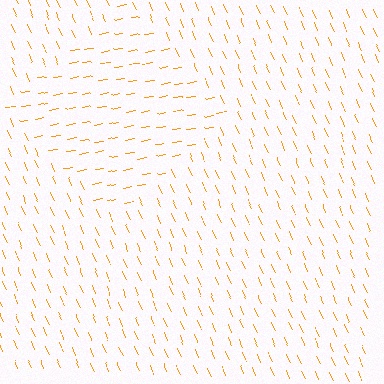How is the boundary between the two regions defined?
The boundary is defined purely by a change in line orientation (approximately 76 degrees difference). All lines are the same color and thickness.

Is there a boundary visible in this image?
Yes, there is a texture boundary formed by a change in line orientation.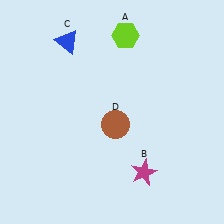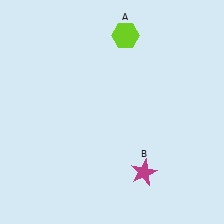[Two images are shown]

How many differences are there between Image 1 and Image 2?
There are 2 differences between the two images.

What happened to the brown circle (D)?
The brown circle (D) was removed in Image 2. It was in the bottom-right area of Image 1.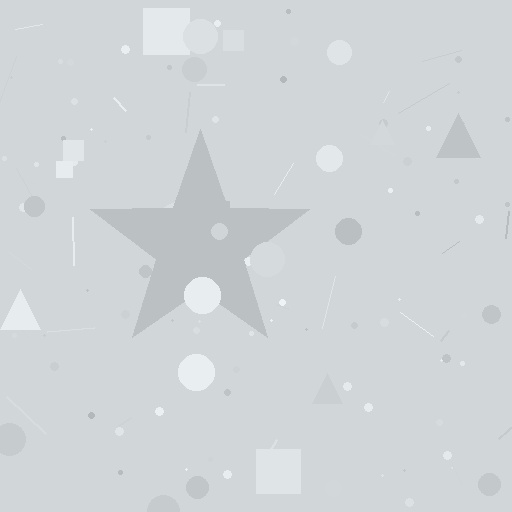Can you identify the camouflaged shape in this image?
The camouflaged shape is a star.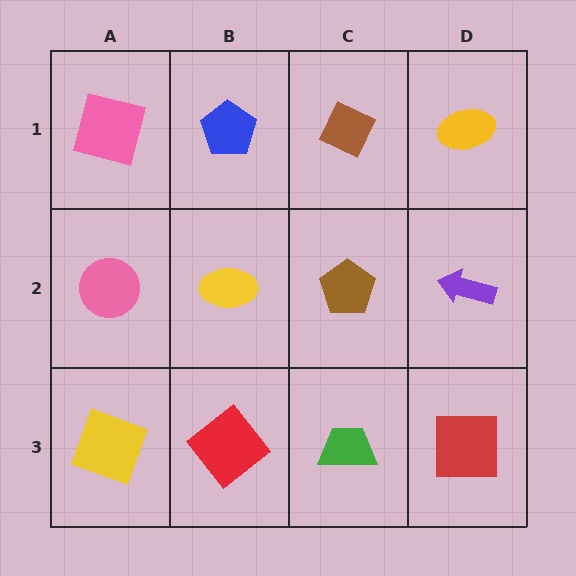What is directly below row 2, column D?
A red square.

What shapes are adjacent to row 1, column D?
A purple arrow (row 2, column D), a brown diamond (row 1, column C).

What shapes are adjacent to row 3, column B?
A yellow ellipse (row 2, column B), a yellow square (row 3, column A), a green trapezoid (row 3, column C).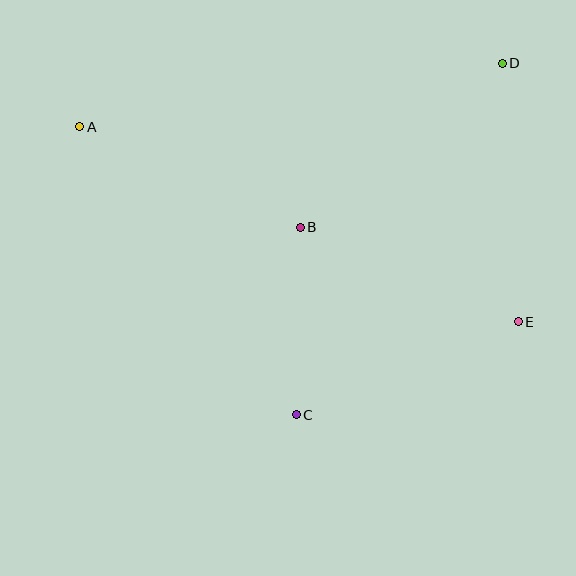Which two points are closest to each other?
Points B and C are closest to each other.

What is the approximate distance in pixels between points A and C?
The distance between A and C is approximately 360 pixels.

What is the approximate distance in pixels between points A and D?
The distance between A and D is approximately 427 pixels.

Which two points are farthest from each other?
Points A and E are farthest from each other.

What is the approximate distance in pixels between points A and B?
The distance between A and B is approximately 242 pixels.